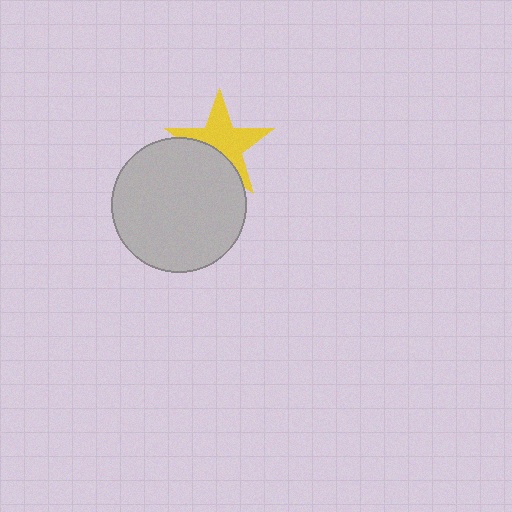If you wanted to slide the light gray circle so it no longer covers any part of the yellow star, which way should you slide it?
Slide it down — that is the most direct way to separate the two shapes.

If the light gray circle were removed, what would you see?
You would see the complete yellow star.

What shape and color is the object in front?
The object in front is a light gray circle.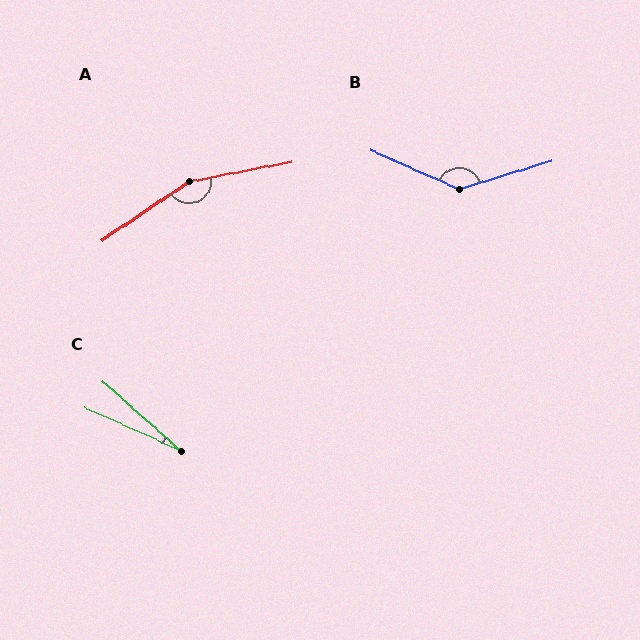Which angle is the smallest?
C, at approximately 17 degrees.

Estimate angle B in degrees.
Approximately 140 degrees.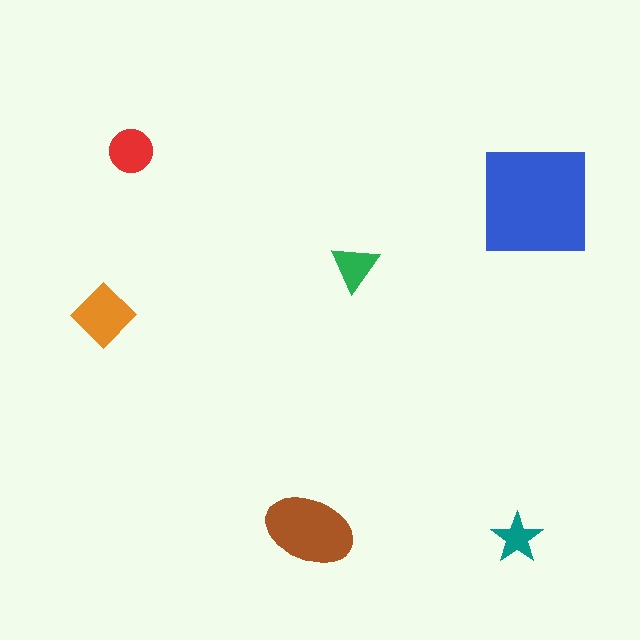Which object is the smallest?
The teal star.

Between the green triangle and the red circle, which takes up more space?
The red circle.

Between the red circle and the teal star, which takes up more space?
The red circle.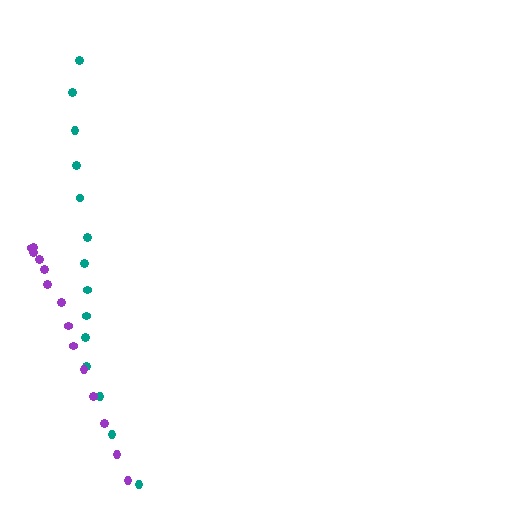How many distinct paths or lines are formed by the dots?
There are 2 distinct paths.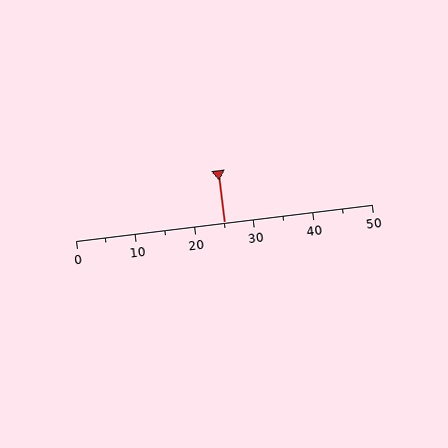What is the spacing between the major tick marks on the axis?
The major ticks are spaced 10 apart.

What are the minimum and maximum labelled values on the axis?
The axis runs from 0 to 50.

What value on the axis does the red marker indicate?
The marker indicates approximately 25.